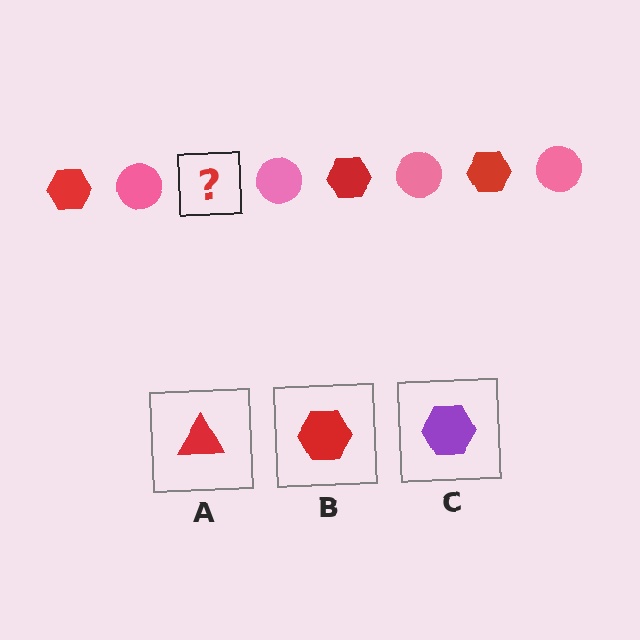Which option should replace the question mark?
Option B.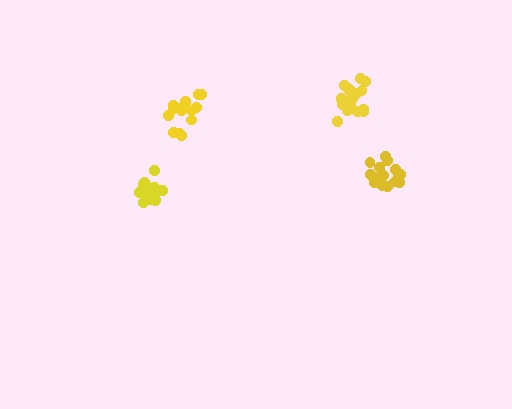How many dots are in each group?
Group 1: 15 dots, Group 2: 15 dots, Group 3: 16 dots, Group 4: 18 dots (64 total).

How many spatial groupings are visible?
There are 4 spatial groupings.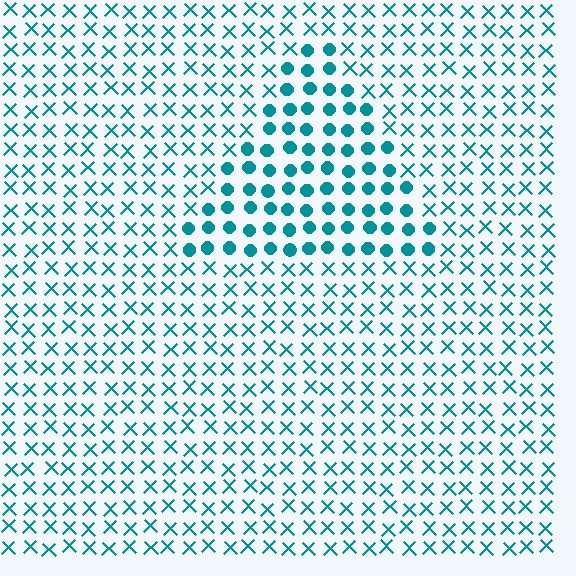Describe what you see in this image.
The image is filled with small teal elements arranged in a uniform grid. A triangle-shaped region contains circles, while the surrounding area contains X marks. The boundary is defined purely by the change in element shape.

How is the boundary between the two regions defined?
The boundary is defined by a change in element shape: circles inside vs. X marks outside. All elements share the same color and spacing.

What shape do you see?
I see a triangle.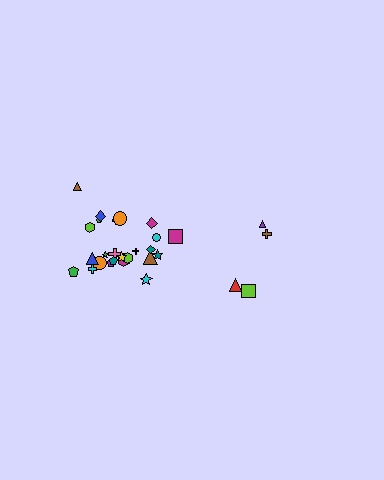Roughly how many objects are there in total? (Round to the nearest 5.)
Roughly 30 objects in total.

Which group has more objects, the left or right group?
The left group.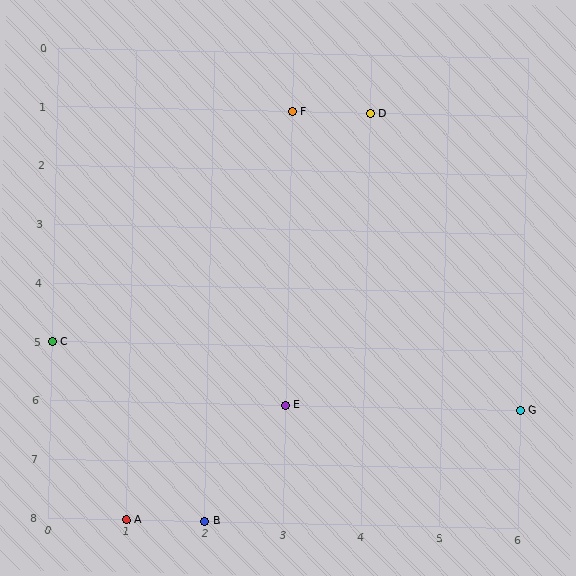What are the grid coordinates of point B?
Point B is at grid coordinates (2, 8).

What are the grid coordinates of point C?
Point C is at grid coordinates (0, 5).